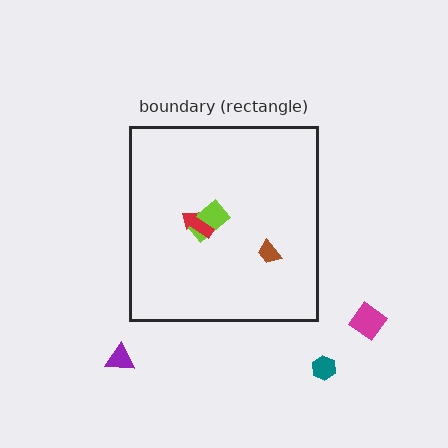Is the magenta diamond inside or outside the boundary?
Outside.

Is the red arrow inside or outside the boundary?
Inside.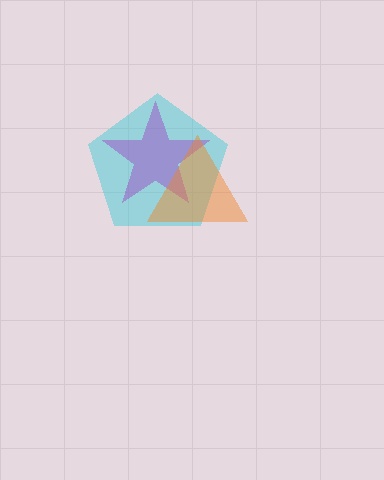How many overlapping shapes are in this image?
There are 3 overlapping shapes in the image.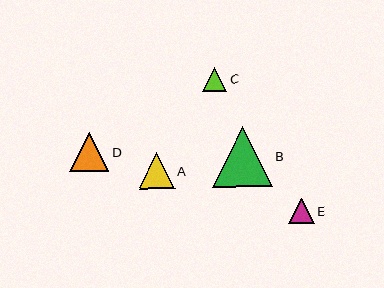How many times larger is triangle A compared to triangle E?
Triangle A is approximately 1.4 times the size of triangle E.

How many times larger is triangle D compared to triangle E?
Triangle D is approximately 1.5 times the size of triangle E.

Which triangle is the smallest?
Triangle C is the smallest with a size of approximately 24 pixels.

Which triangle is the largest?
Triangle B is the largest with a size of approximately 60 pixels.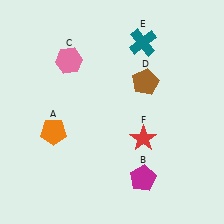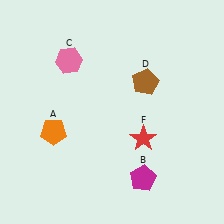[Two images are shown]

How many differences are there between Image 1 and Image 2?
There is 1 difference between the two images.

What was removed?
The teal cross (E) was removed in Image 2.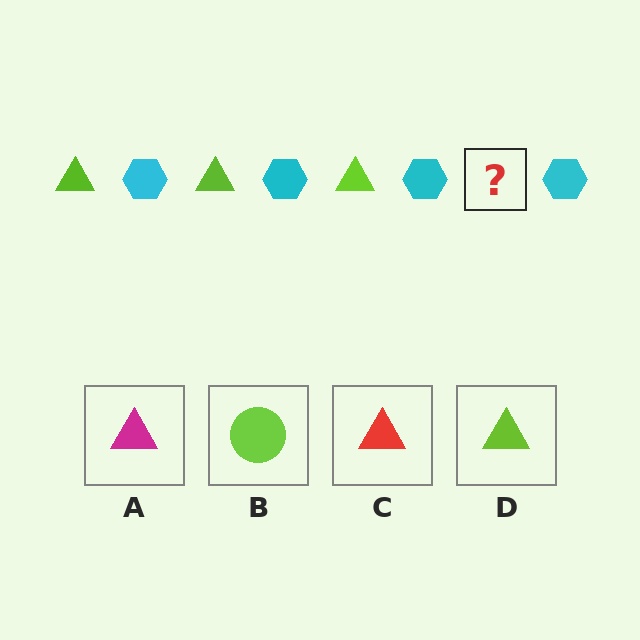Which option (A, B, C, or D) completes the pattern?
D.